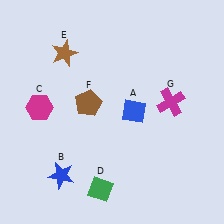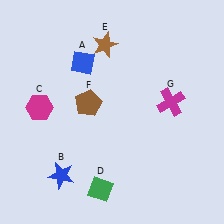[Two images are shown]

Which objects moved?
The objects that moved are: the blue diamond (A), the brown star (E).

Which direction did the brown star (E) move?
The brown star (E) moved right.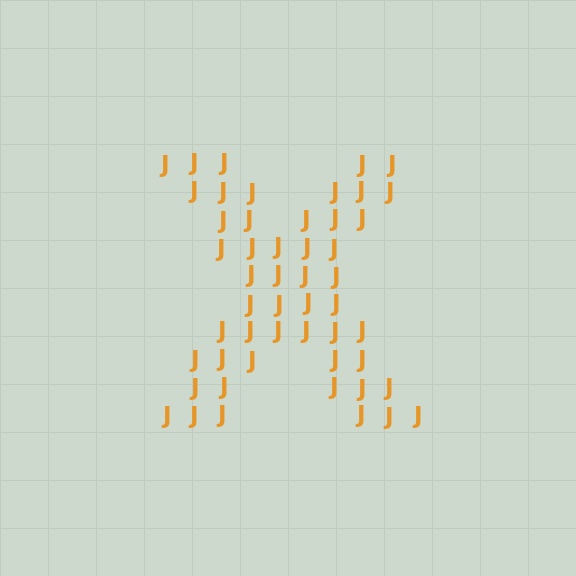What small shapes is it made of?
It is made of small letter J's.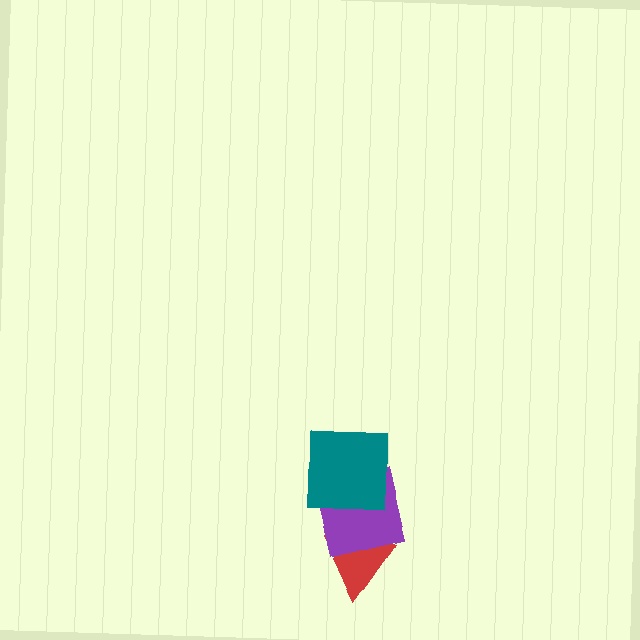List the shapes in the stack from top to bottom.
From top to bottom: the teal square, the purple square, the red triangle.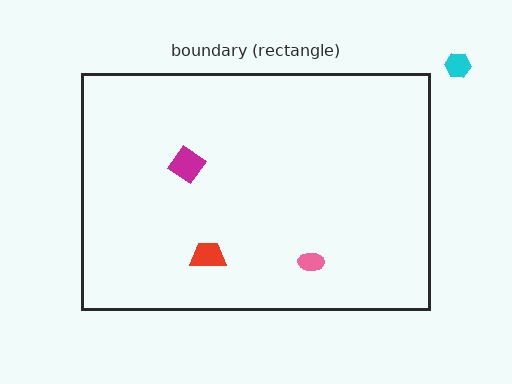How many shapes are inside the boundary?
3 inside, 1 outside.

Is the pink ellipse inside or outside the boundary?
Inside.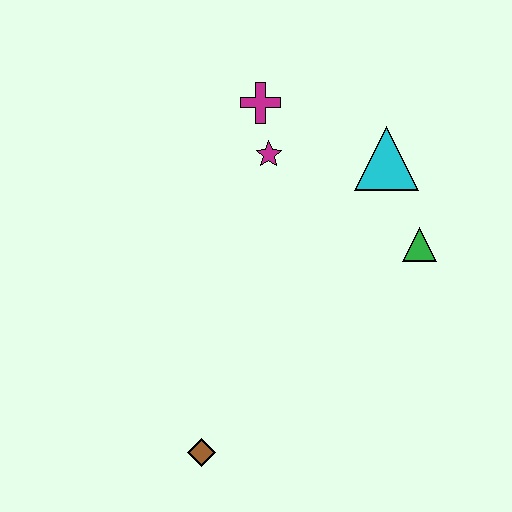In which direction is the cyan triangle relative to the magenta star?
The cyan triangle is to the right of the magenta star.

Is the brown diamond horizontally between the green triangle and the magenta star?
No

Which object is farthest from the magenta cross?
The brown diamond is farthest from the magenta cross.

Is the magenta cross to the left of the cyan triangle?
Yes